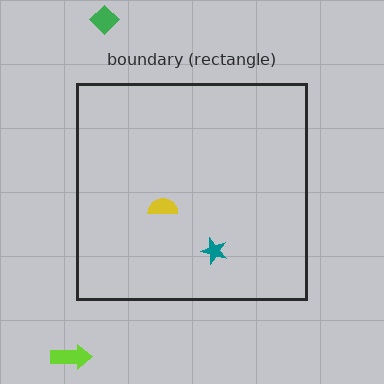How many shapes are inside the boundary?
2 inside, 2 outside.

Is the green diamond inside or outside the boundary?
Outside.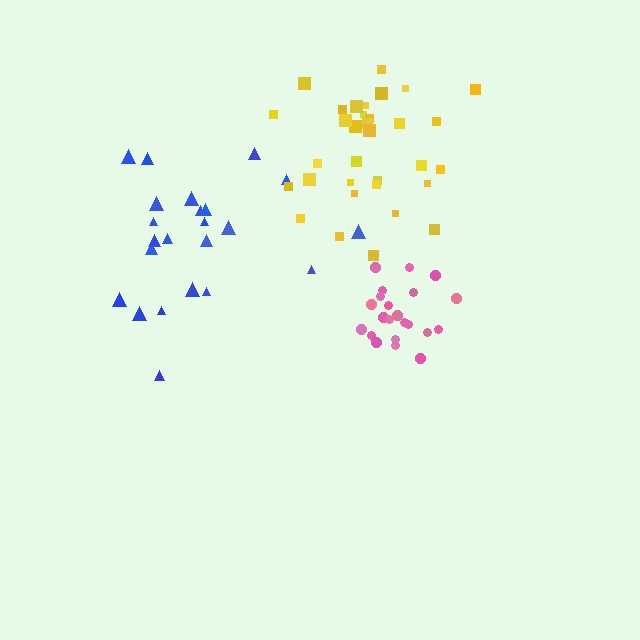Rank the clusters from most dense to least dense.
pink, yellow, blue.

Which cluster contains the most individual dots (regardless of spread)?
Yellow (33).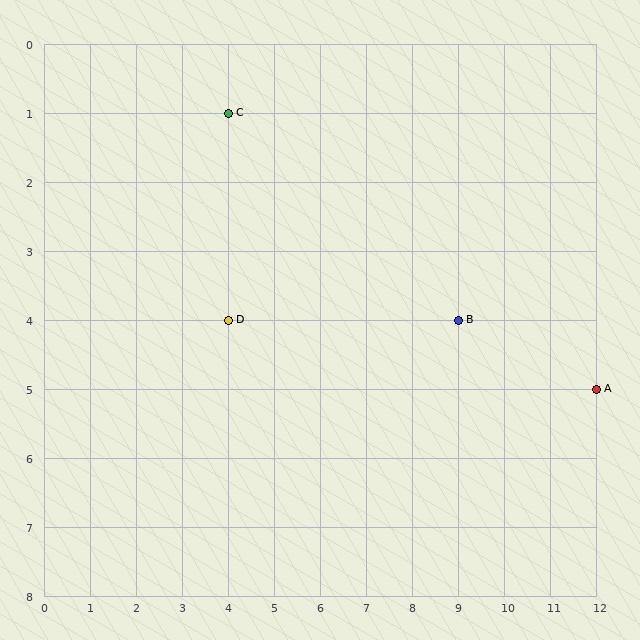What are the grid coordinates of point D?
Point D is at grid coordinates (4, 4).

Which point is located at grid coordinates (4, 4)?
Point D is at (4, 4).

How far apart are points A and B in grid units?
Points A and B are 3 columns and 1 row apart (about 3.2 grid units diagonally).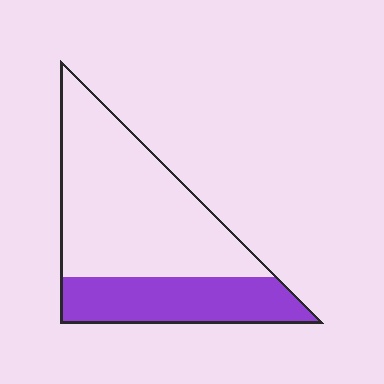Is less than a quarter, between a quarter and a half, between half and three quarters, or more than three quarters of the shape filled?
Between a quarter and a half.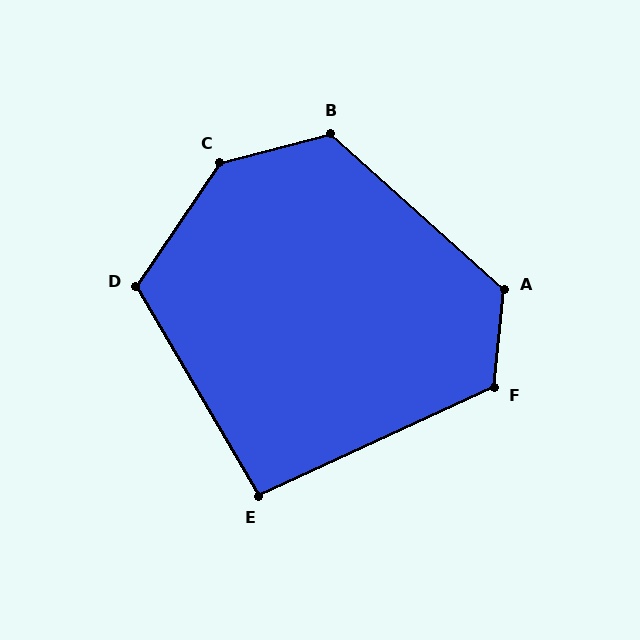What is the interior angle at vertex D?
Approximately 116 degrees (obtuse).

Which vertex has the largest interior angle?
C, at approximately 139 degrees.